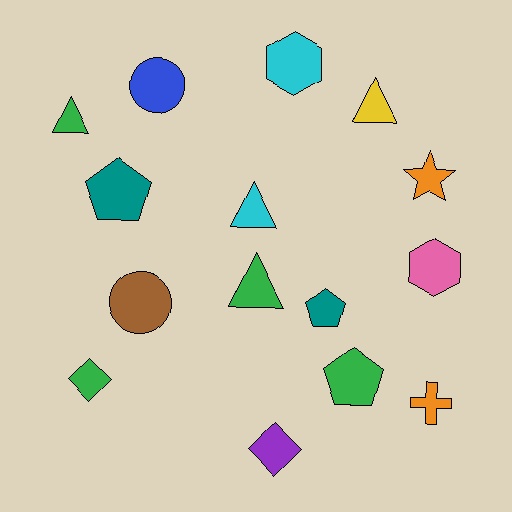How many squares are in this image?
There are no squares.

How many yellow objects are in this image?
There is 1 yellow object.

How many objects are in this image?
There are 15 objects.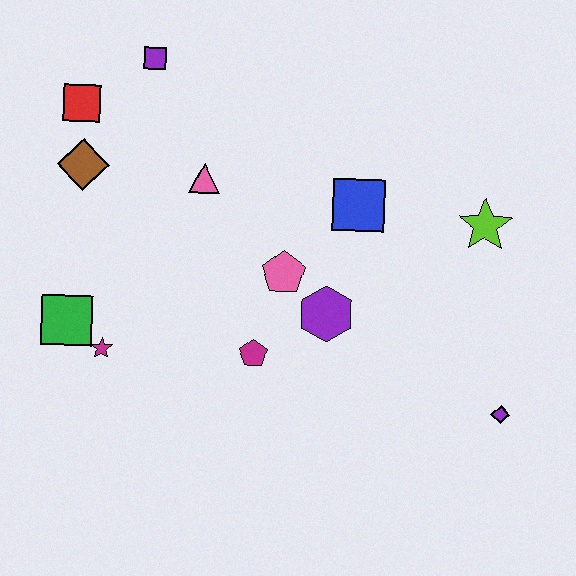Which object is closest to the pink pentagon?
The purple hexagon is closest to the pink pentagon.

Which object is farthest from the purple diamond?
The red square is farthest from the purple diamond.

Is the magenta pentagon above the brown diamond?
No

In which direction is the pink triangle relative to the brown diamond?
The pink triangle is to the right of the brown diamond.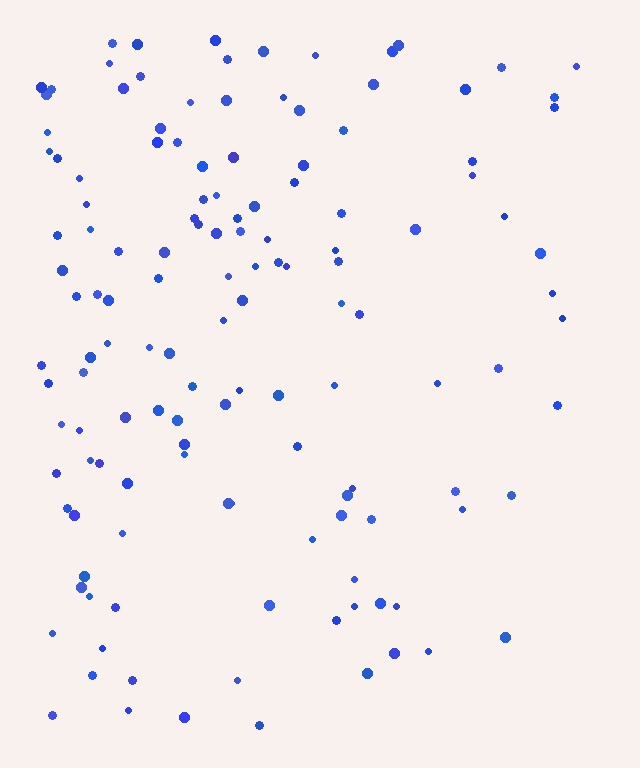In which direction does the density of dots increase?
From right to left, with the left side densest.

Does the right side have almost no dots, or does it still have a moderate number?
Still a moderate number, just noticeably fewer than the left.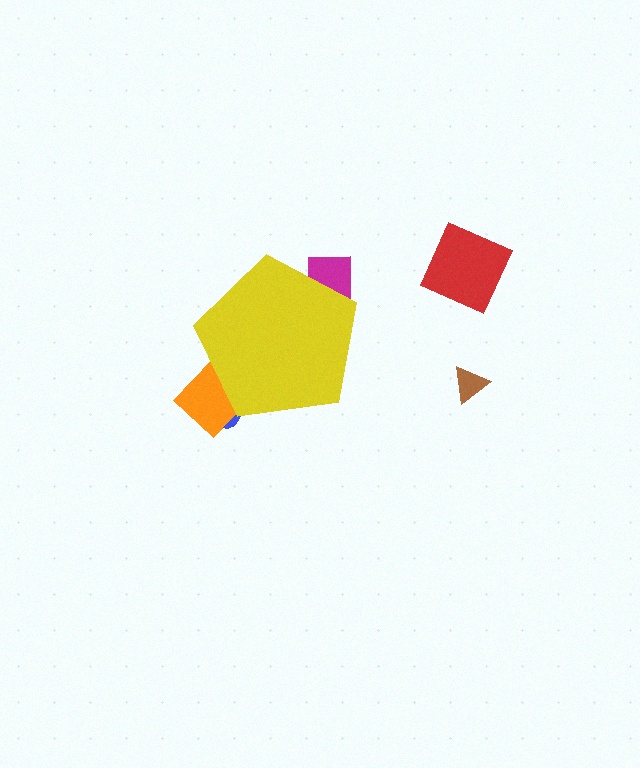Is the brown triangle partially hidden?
No, the brown triangle is fully visible.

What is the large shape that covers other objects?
A yellow pentagon.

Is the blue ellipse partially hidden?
Yes, the blue ellipse is partially hidden behind the yellow pentagon.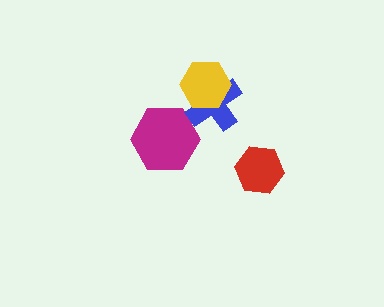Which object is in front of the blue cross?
The yellow hexagon is in front of the blue cross.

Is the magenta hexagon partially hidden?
No, no other shape covers it.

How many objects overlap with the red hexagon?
0 objects overlap with the red hexagon.